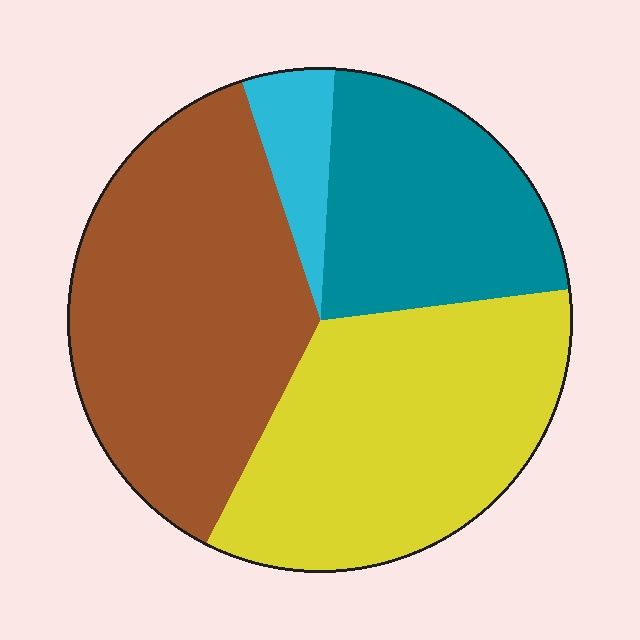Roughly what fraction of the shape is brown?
Brown covers 38% of the shape.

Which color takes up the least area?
Cyan, at roughly 5%.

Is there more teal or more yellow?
Yellow.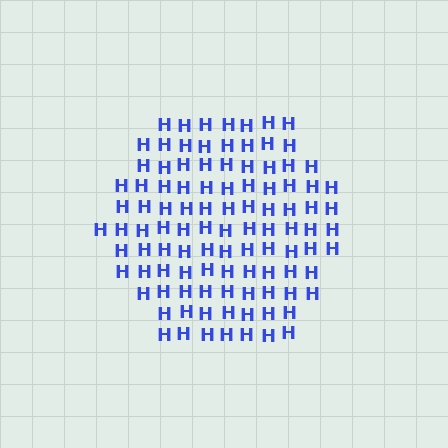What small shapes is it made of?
It is made of small letter H's.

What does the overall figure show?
The overall figure shows a hexagon.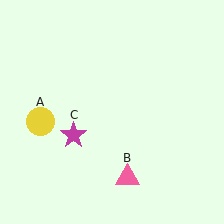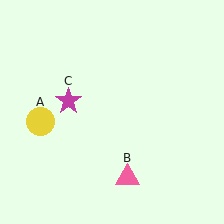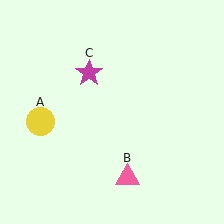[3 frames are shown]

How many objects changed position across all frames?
1 object changed position: magenta star (object C).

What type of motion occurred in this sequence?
The magenta star (object C) rotated clockwise around the center of the scene.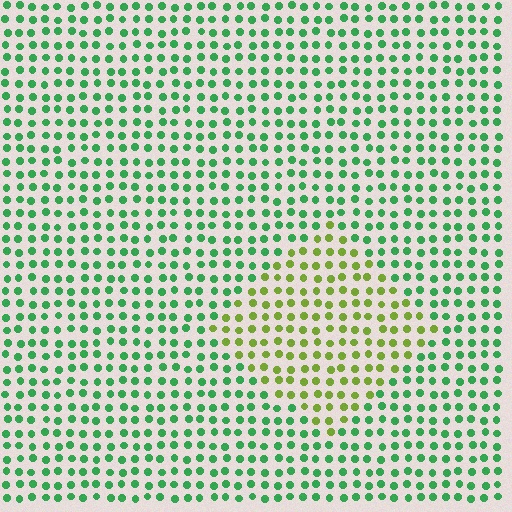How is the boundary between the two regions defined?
The boundary is defined purely by a slight shift in hue (about 49 degrees). Spacing, size, and orientation are identical on both sides.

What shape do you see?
I see a diamond.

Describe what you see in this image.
The image is filled with small green elements in a uniform arrangement. A diamond-shaped region is visible where the elements are tinted to a slightly different hue, forming a subtle color boundary.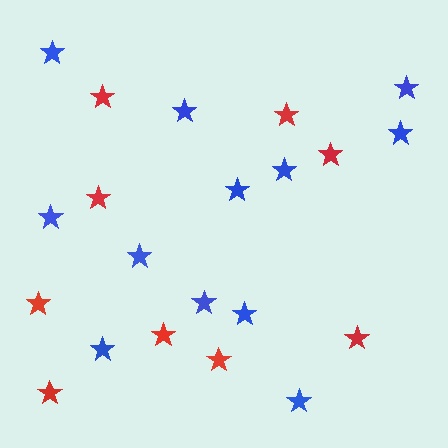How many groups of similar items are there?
There are 2 groups: one group of red stars (9) and one group of blue stars (12).